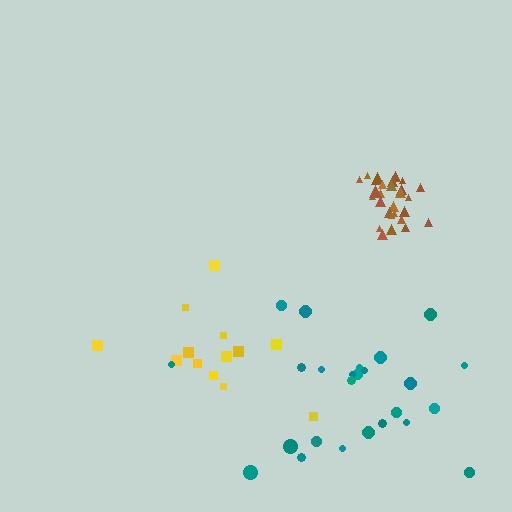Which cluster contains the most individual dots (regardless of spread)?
Brown (27).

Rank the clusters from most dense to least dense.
brown, yellow, teal.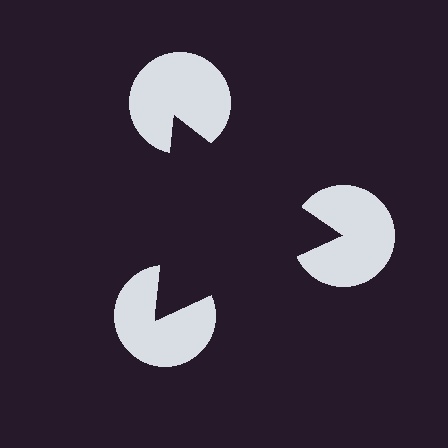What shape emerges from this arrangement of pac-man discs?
An illusory triangle — its edges are inferred from the aligned wedge cuts in the pac-man discs, not physically drawn.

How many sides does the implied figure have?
3 sides.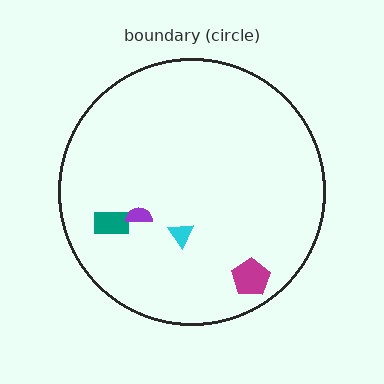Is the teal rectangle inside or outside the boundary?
Inside.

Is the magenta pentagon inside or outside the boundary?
Inside.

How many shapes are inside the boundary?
4 inside, 0 outside.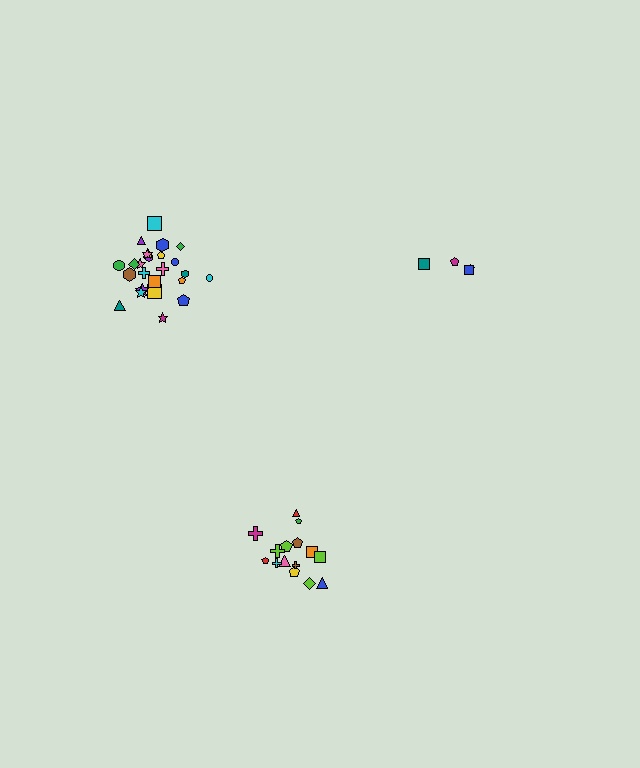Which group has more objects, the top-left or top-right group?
The top-left group.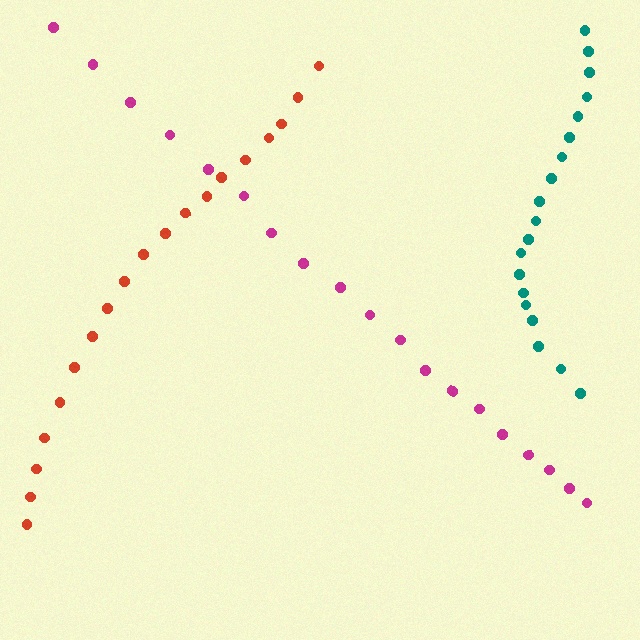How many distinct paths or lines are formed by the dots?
There are 3 distinct paths.